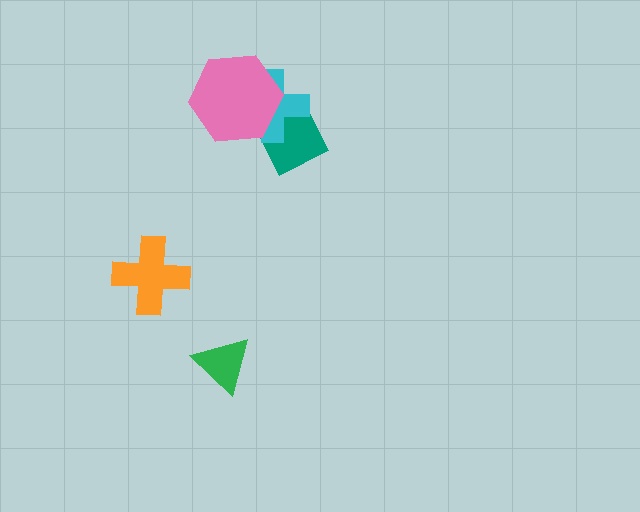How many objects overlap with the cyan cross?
2 objects overlap with the cyan cross.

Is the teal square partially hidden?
Yes, it is partially covered by another shape.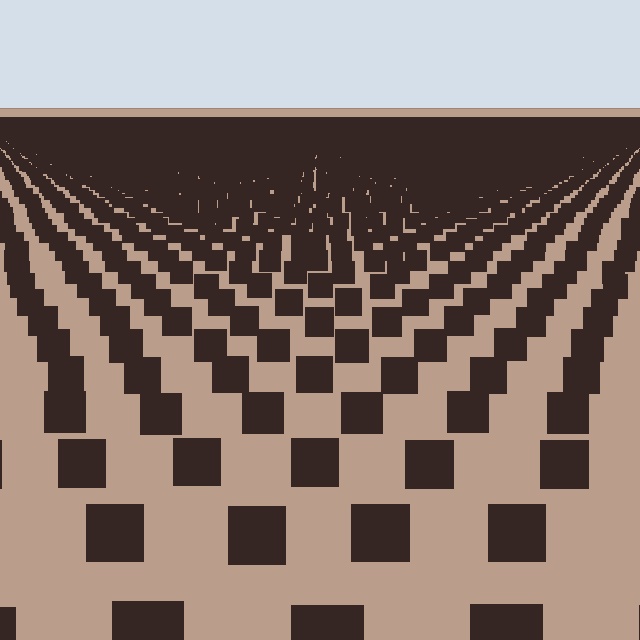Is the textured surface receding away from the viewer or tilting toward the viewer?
The surface is receding away from the viewer. Texture elements get smaller and denser toward the top.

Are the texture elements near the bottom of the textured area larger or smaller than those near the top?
Larger. Near the bottom, elements are closer to the viewer and appear at a bigger on-screen size.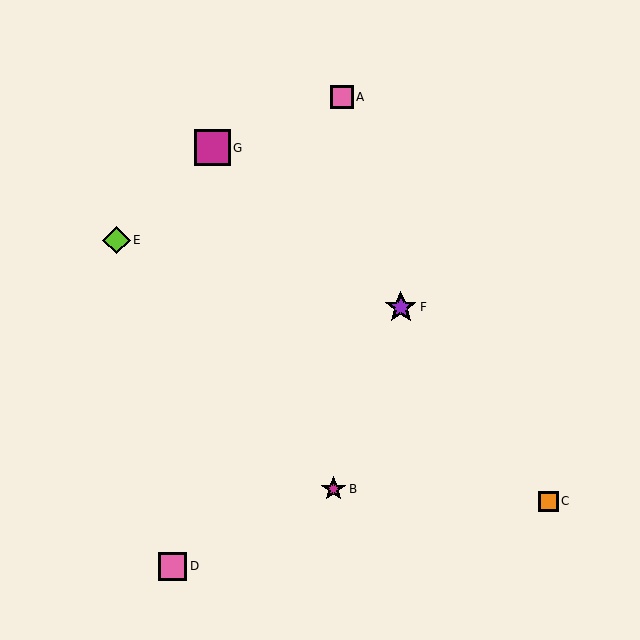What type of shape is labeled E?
Shape E is a lime diamond.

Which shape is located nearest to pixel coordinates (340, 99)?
The pink square (labeled A) at (342, 97) is nearest to that location.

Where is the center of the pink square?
The center of the pink square is at (342, 97).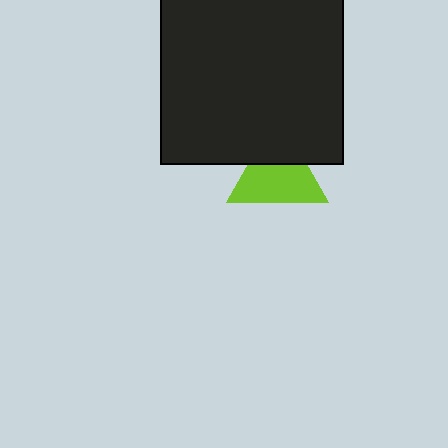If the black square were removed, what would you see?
You would see the complete lime triangle.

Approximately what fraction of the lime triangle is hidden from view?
Roughly 34% of the lime triangle is hidden behind the black square.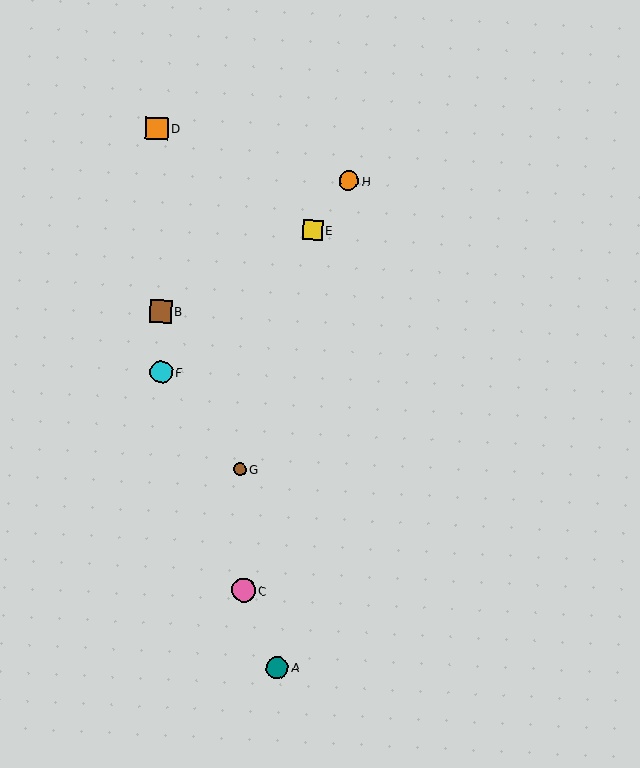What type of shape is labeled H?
Shape H is an orange circle.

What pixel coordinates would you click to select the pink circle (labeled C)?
Click at (244, 590) to select the pink circle C.